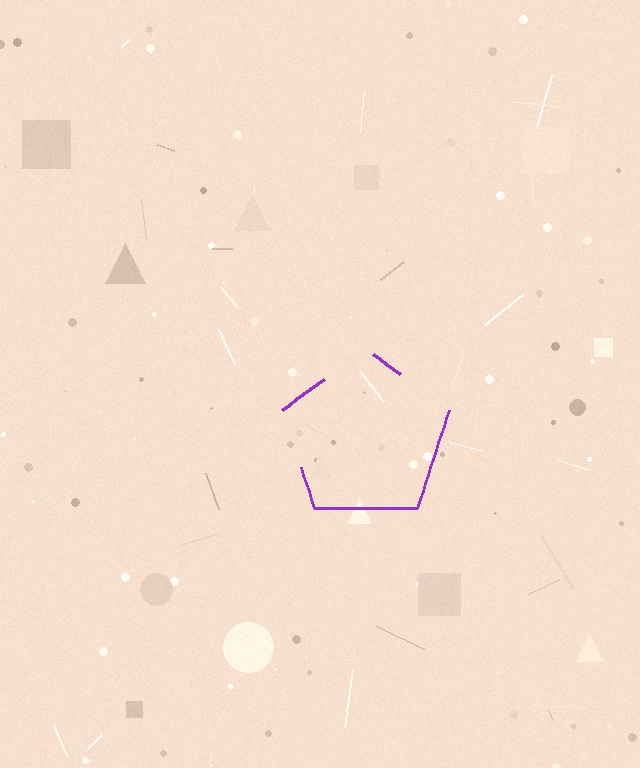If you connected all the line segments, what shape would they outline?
They would outline a pentagon.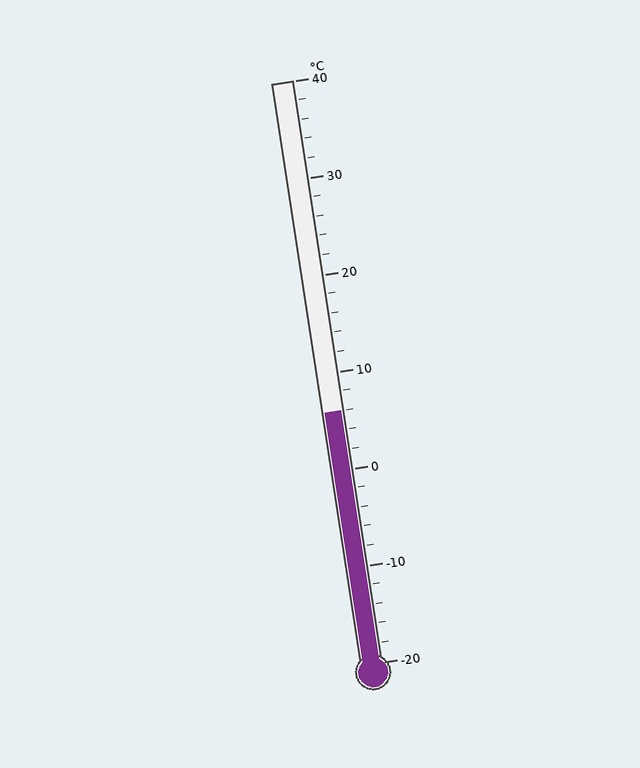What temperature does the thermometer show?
The thermometer shows approximately 6°C.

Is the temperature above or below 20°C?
The temperature is below 20°C.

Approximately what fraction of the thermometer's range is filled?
The thermometer is filled to approximately 45% of its range.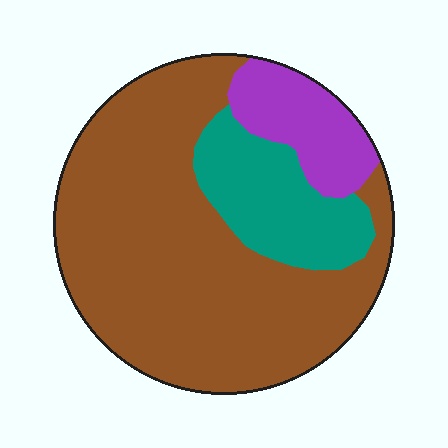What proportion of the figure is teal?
Teal takes up about one sixth (1/6) of the figure.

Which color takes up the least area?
Purple, at roughly 15%.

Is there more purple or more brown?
Brown.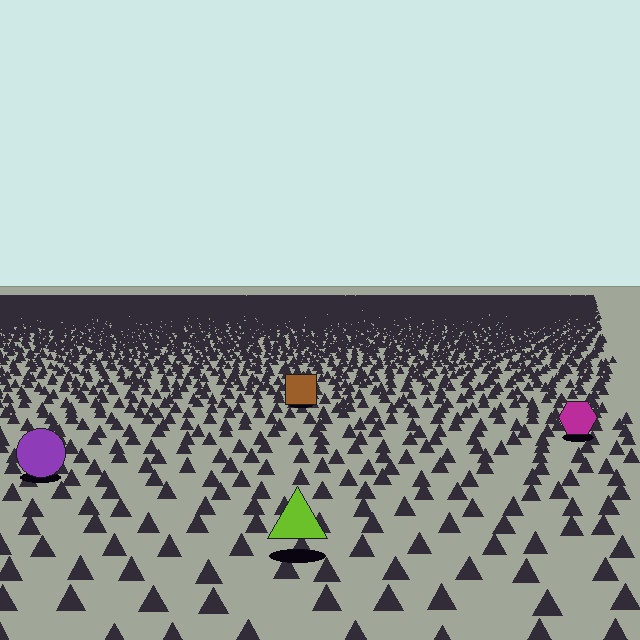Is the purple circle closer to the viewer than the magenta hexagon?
Yes. The purple circle is closer — you can tell from the texture gradient: the ground texture is coarser near it.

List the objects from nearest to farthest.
From nearest to farthest: the lime triangle, the purple circle, the magenta hexagon, the brown square.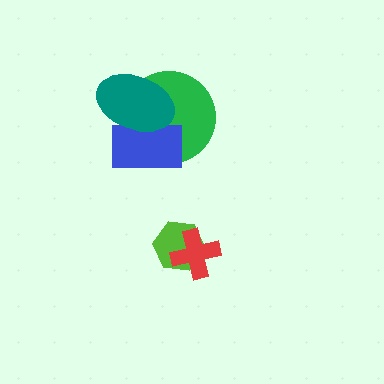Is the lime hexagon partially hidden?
Yes, it is partially covered by another shape.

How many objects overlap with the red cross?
1 object overlaps with the red cross.